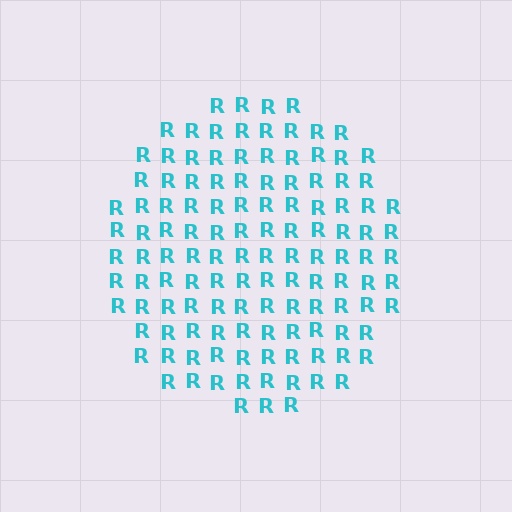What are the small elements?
The small elements are letter R's.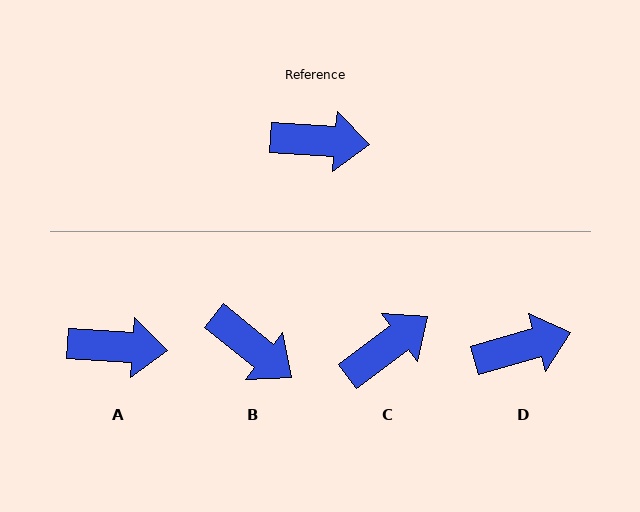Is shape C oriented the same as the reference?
No, it is off by about 41 degrees.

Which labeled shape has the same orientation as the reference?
A.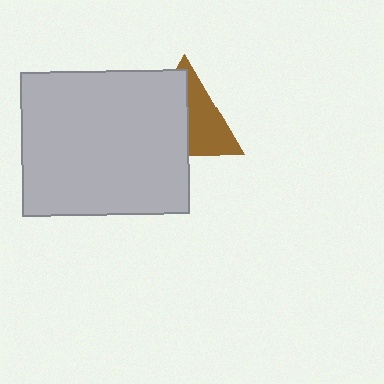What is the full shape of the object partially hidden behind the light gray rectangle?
The partially hidden object is a brown triangle.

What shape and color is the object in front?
The object in front is a light gray rectangle.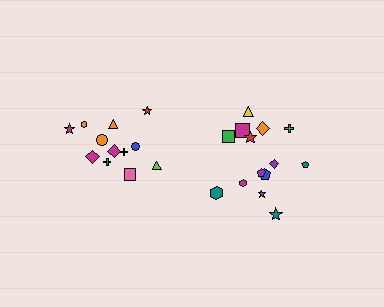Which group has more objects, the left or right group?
The right group.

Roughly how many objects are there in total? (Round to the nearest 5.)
Roughly 25 objects in total.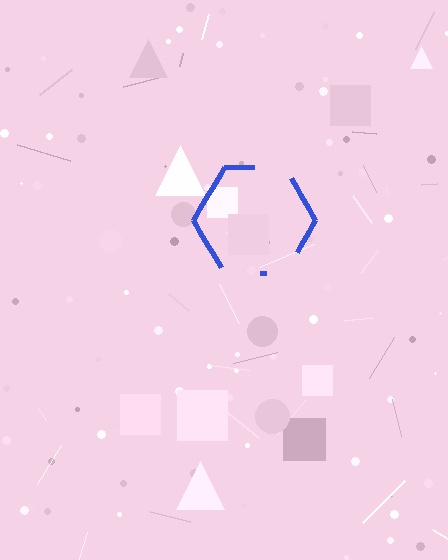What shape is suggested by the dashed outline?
The dashed outline suggests a hexagon.